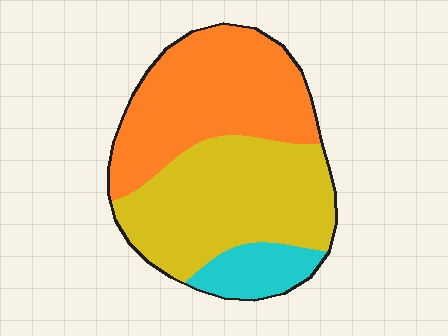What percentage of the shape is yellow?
Yellow covers around 45% of the shape.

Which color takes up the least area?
Cyan, at roughly 10%.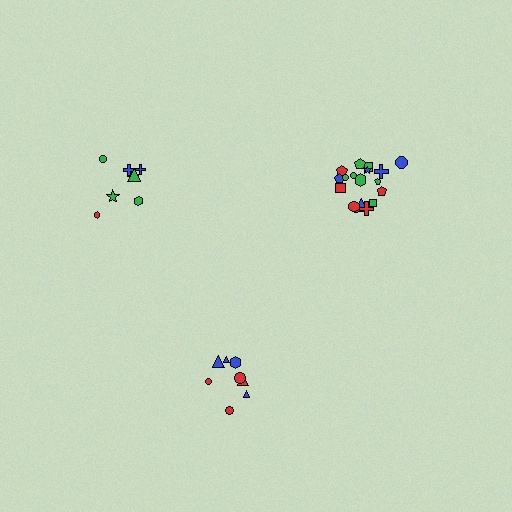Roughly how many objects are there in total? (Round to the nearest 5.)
Roughly 35 objects in total.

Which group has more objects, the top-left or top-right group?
The top-right group.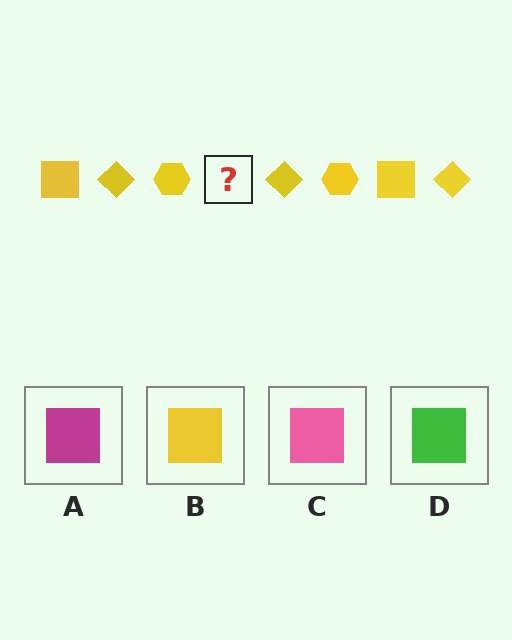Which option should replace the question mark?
Option B.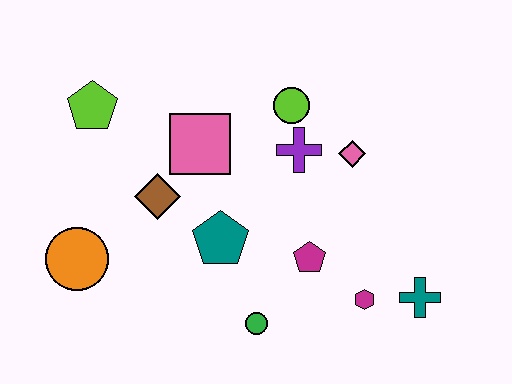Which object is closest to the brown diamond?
The pink square is closest to the brown diamond.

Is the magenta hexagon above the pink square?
No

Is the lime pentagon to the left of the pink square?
Yes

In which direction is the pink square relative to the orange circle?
The pink square is to the right of the orange circle.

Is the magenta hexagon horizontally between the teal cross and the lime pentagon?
Yes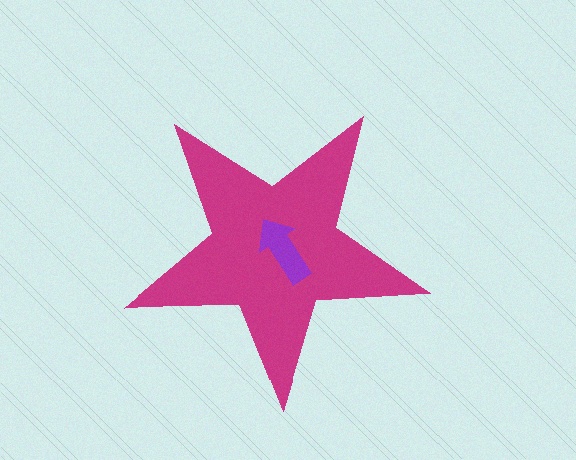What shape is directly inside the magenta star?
The purple arrow.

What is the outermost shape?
The magenta star.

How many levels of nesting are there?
2.